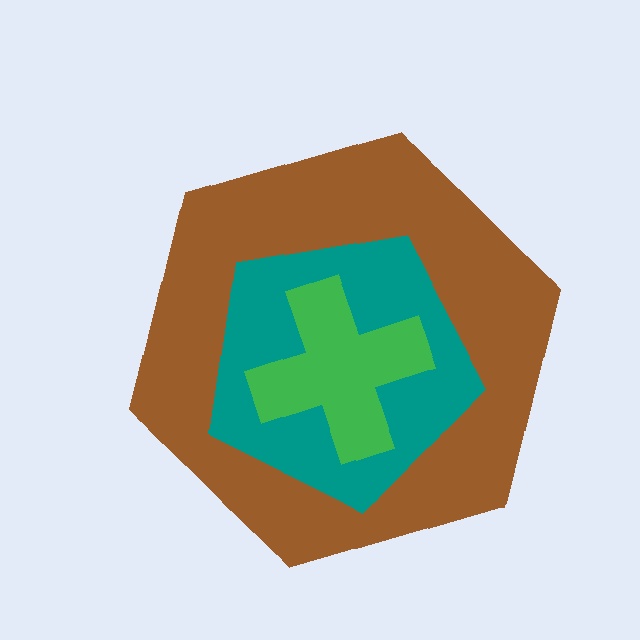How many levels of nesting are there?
3.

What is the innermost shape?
The green cross.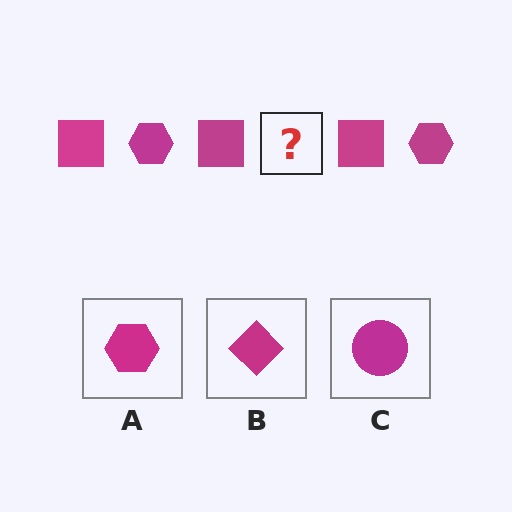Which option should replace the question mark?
Option A.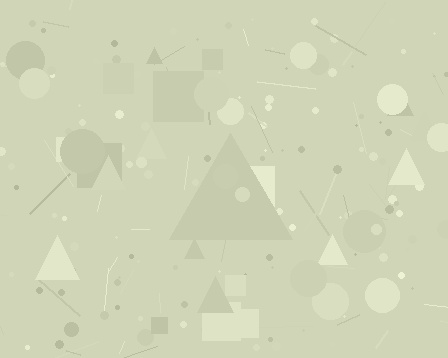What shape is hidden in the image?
A triangle is hidden in the image.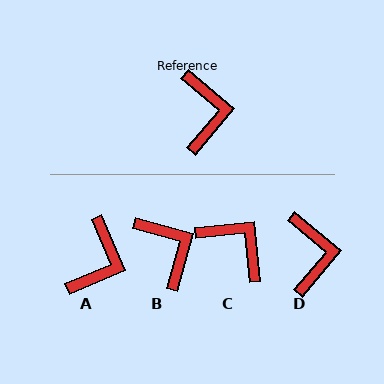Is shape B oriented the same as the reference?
No, it is off by about 25 degrees.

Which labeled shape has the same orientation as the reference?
D.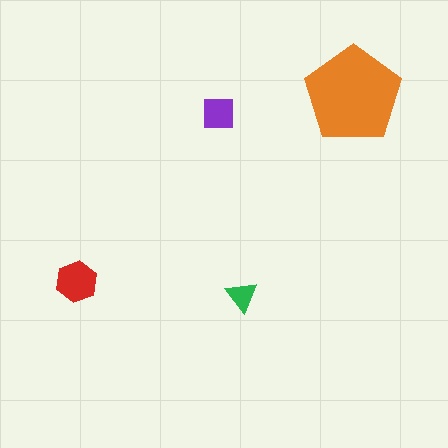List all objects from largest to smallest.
The orange pentagon, the red hexagon, the purple square, the green triangle.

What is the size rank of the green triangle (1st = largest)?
4th.